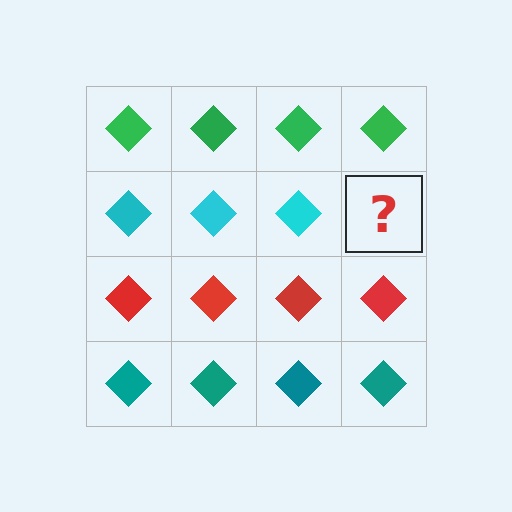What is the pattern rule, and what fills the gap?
The rule is that each row has a consistent color. The gap should be filled with a cyan diamond.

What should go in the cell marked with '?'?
The missing cell should contain a cyan diamond.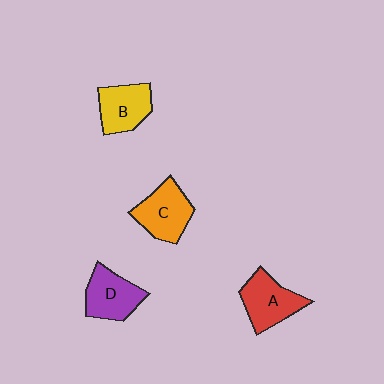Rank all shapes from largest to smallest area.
From largest to smallest: C (orange), A (red), D (purple), B (yellow).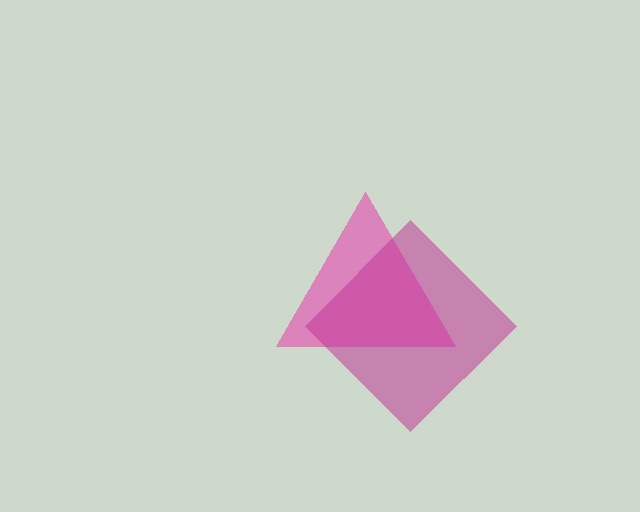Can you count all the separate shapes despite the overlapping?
Yes, there are 2 separate shapes.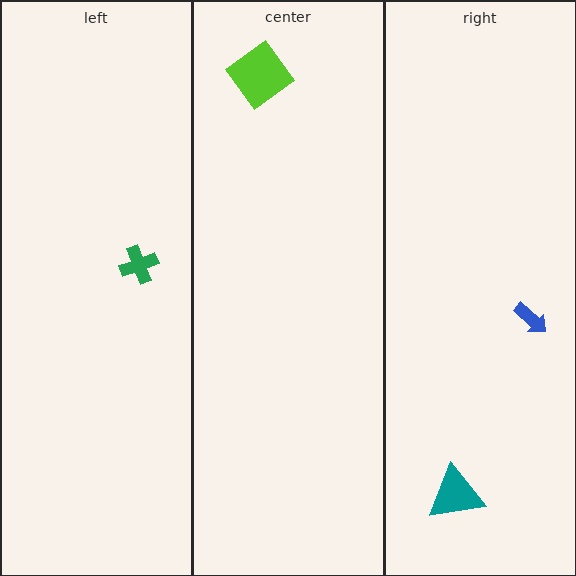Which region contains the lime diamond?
The center region.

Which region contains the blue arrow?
The right region.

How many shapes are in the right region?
2.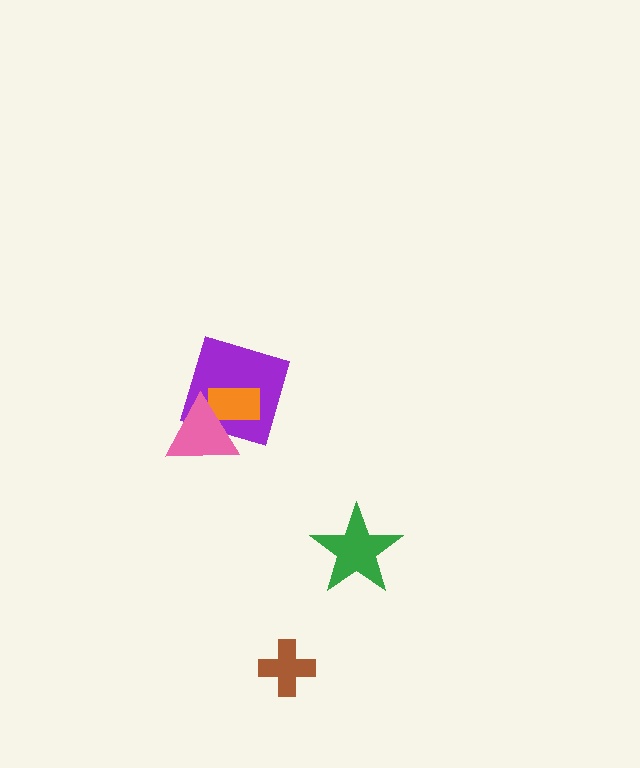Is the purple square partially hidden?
Yes, it is partially covered by another shape.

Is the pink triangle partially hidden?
No, no other shape covers it.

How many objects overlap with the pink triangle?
2 objects overlap with the pink triangle.